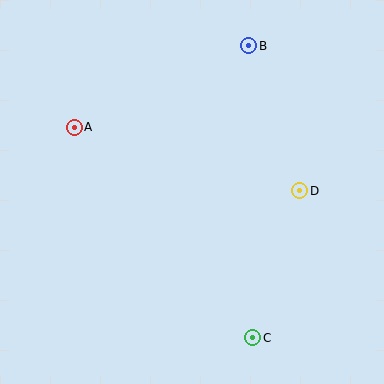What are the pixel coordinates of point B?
Point B is at (249, 46).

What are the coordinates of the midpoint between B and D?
The midpoint between B and D is at (274, 118).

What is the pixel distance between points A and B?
The distance between A and B is 193 pixels.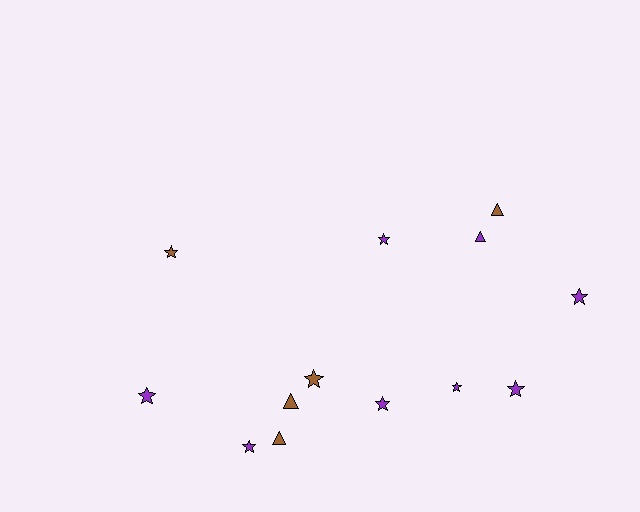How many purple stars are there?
There are 7 purple stars.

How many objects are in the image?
There are 13 objects.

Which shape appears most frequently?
Star, with 9 objects.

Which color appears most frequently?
Purple, with 8 objects.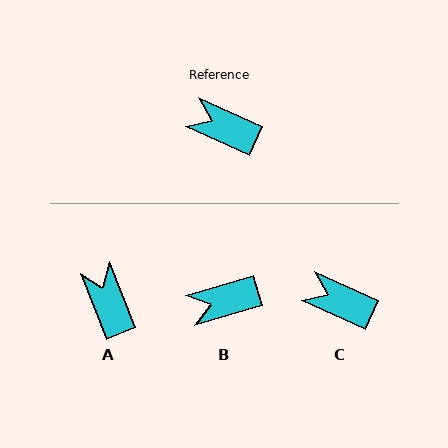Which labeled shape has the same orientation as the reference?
C.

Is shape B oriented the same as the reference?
No, it is off by about 41 degrees.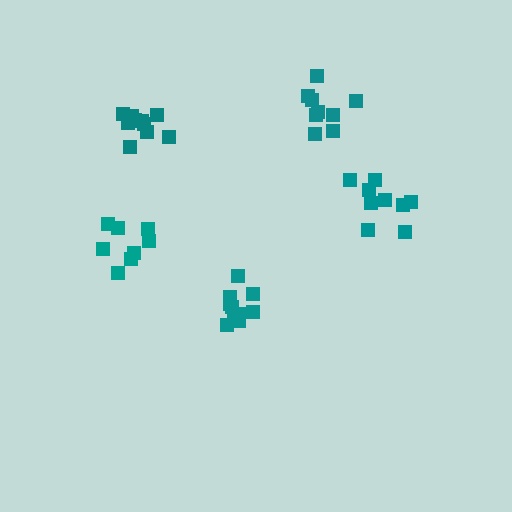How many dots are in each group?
Group 1: 10 dots, Group 2: 9 dots, Group 3: 12 dots, Group 4: 8 dots, Group 5: 9 dots (48 total).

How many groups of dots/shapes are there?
There are 5 groups.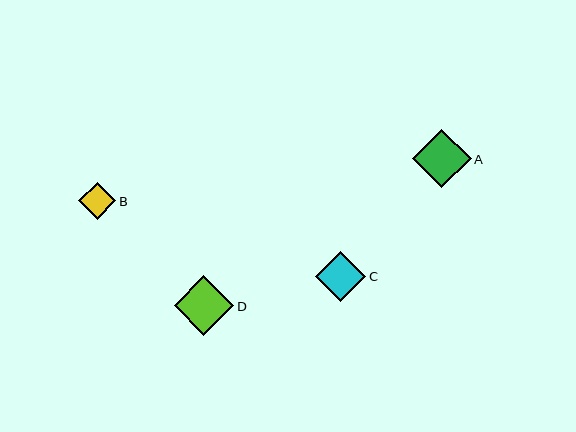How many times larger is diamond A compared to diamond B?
Diamond A is approximately 1.6 times the size of diamond B.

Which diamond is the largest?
Diamond D is the largest with a size of approximately 60 pixels.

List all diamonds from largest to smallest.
From largest to smallest: D, A, C, B.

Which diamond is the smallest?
Diamond B is the smallest with a size of approximately 37 pixels.